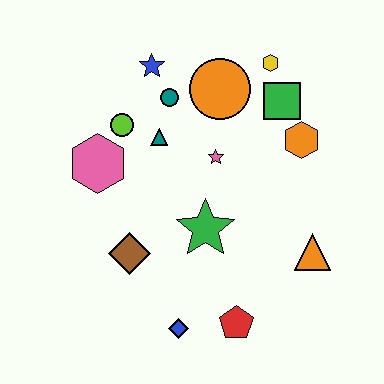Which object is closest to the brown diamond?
The green star is closest to the brown diamond.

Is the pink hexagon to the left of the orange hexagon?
Yes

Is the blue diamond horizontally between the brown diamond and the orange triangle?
Yes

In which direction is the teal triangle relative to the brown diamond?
The teal triangle is above the brown diamond.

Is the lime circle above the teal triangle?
Yes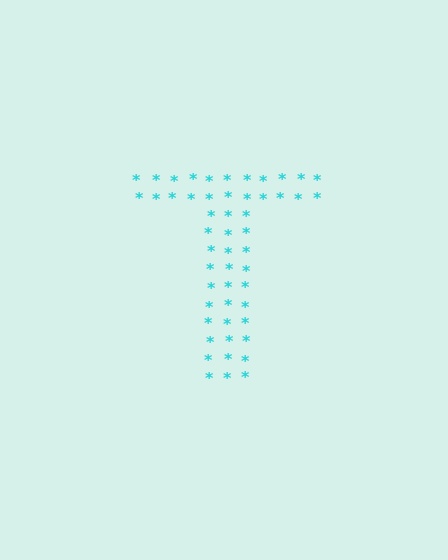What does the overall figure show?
The overall figure shows the letter T.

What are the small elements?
The small elements are asterisks.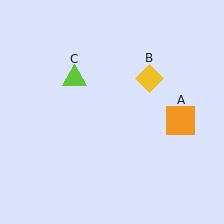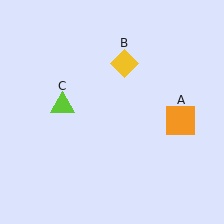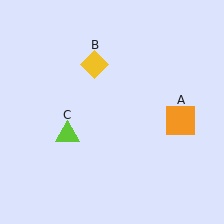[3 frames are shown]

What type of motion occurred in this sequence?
The yellow diamond (object B), lime triangle (object C) rotated counterclockwise around the center of the scene.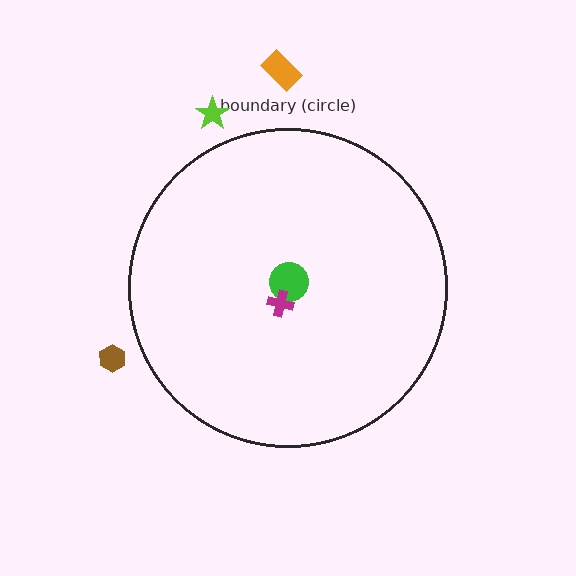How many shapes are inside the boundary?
2 inside, 3 outside.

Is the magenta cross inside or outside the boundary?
Inside.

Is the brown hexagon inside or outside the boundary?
Outside.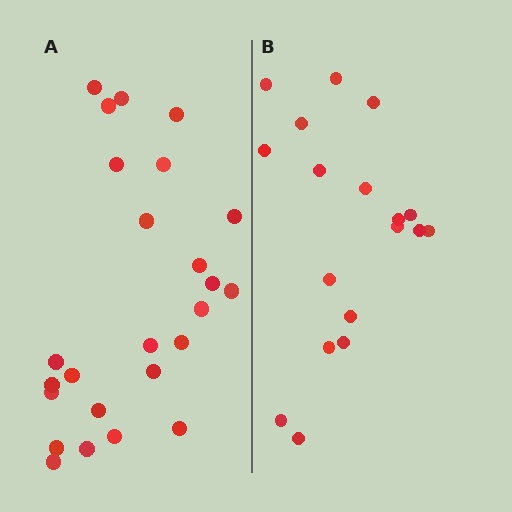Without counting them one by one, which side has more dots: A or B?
Region A (the left region) has more dots.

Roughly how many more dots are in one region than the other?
Region A has roughly 8 or so more dots than region B.